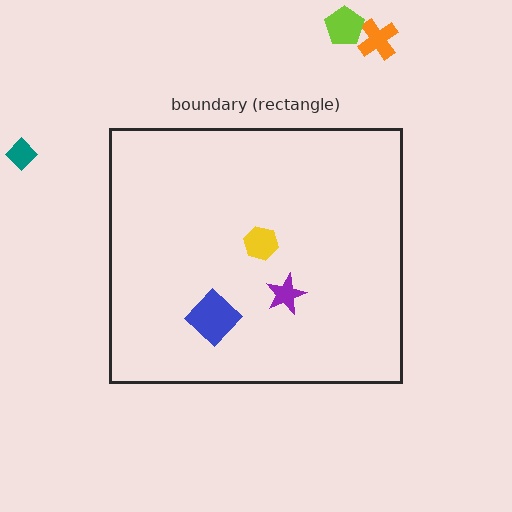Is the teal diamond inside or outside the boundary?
Outside.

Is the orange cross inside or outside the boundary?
Outside.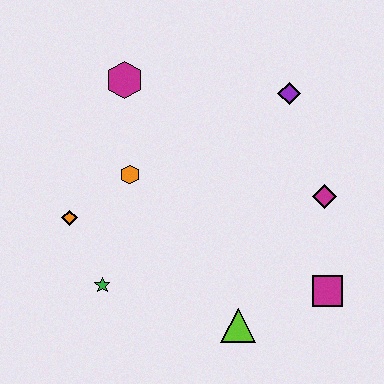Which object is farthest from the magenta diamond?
The orange diamond is farthest from the magenta diamond.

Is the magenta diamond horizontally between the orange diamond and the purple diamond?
No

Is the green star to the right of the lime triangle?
No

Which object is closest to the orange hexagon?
The orange diamond is closest to the orange hexagon.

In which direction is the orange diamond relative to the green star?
The orange diamond is above the green star.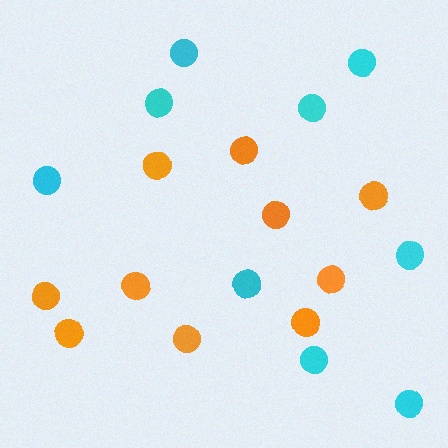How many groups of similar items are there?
There are 2 groups: one group of cyan circles (9) and one group of orange circles (10).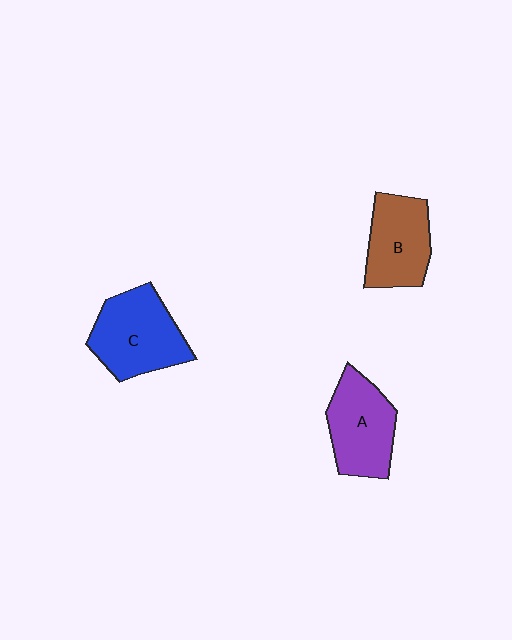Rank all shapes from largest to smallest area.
From largest to smallest: C (blue), A (purple), B (brown).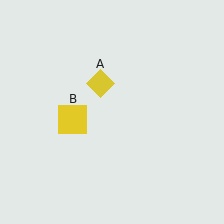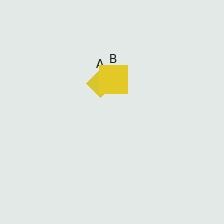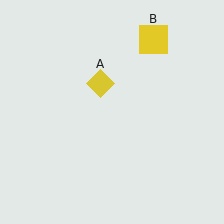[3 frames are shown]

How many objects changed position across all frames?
1 object changed position: yellow square (object B).